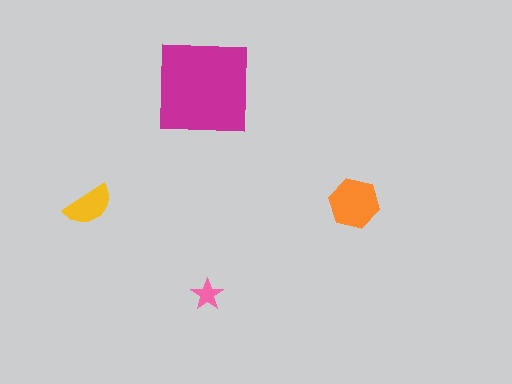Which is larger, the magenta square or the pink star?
The magenta square.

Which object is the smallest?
The pink star.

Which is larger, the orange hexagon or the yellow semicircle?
The orange hexagon.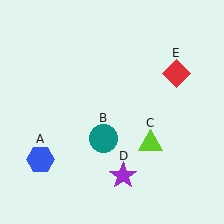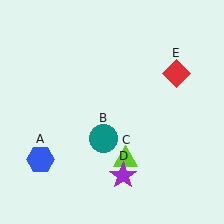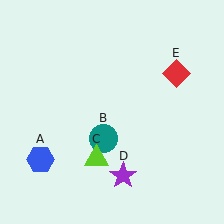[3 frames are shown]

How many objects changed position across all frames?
1 object changed position: lime triangle (object C).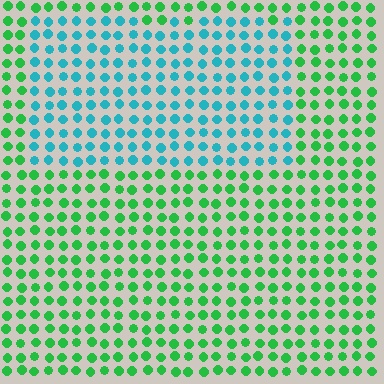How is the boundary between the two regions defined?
The boundary is defined purely by a slight shift in hue (about 53 degrees). Spacing, size, and orientation are identical on both sides.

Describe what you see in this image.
The image is filled with small green elements in a uniform arrangement. A rectangle-shaped region is visible where the elements are tinted to a slightly different hue, forming a subtle color boundary.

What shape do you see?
I see a rectangle.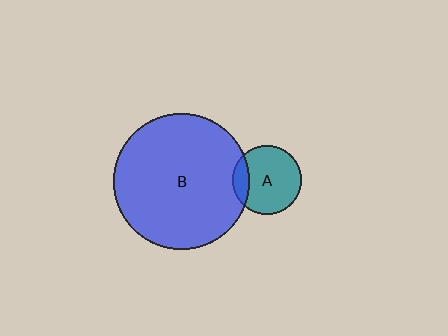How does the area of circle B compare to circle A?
Approximately 3.9 times.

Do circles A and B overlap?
Yes.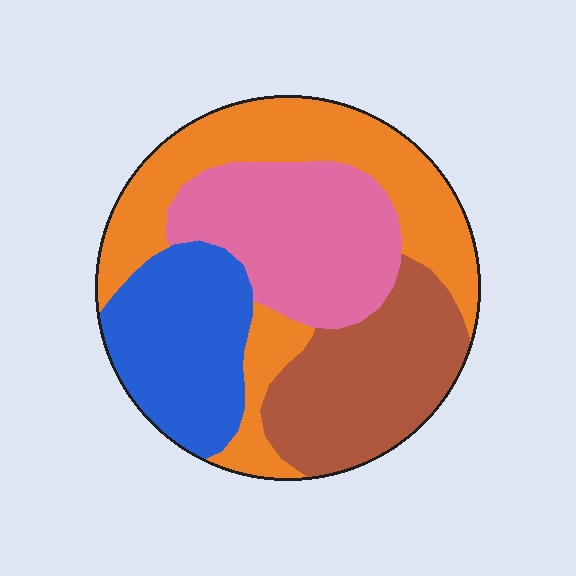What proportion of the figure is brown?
Brown covers about 25% of the figure.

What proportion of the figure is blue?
Blue takes up about one fifth (1/5) of the figure.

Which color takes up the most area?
Orange, at roughly 30%.